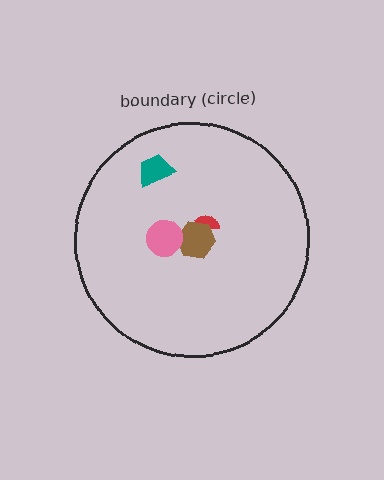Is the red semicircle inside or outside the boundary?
Inside.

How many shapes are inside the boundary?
4 inside, 0 outside.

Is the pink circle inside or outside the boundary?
Inside.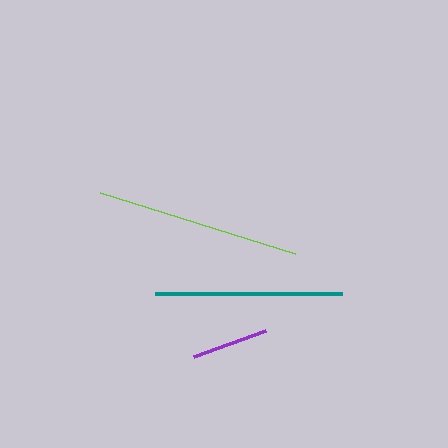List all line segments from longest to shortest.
From longest to shortest: lime, teal, purple.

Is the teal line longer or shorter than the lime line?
The lime line is longer than the teal line.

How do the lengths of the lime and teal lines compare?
The lime and teal lines are approximately the same length.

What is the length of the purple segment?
The purple segment is approximately 76 pixels long.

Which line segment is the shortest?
The purple line is the shortest at approximately 76 pixels.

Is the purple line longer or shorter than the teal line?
The teal line is longer than the purple line.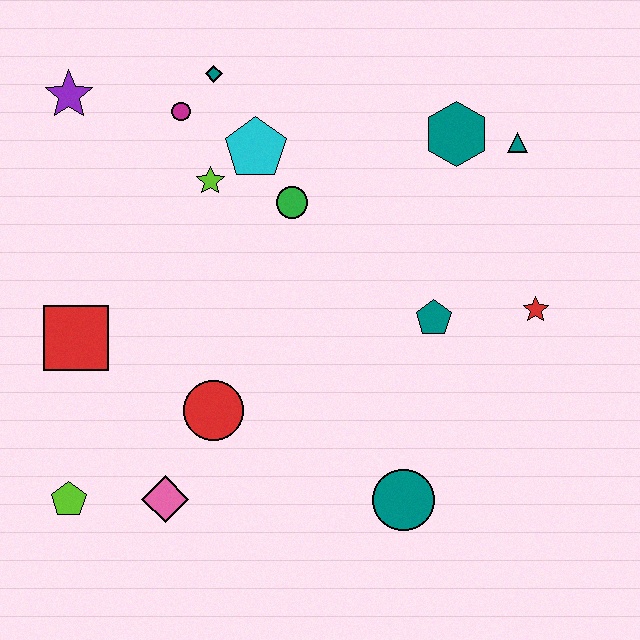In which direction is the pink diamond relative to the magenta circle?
The pink diamond is below the magenta circle.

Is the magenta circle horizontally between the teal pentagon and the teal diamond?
No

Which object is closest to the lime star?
The cyan pentagon is closest to the lime star.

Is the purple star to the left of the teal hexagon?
Yes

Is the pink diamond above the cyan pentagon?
No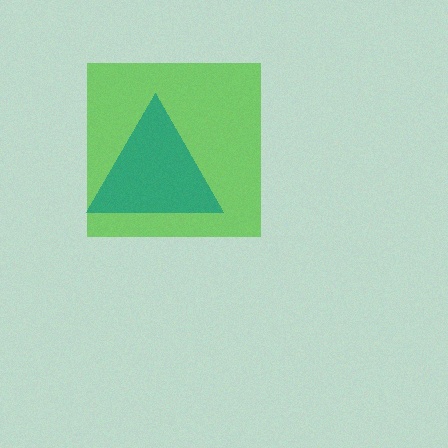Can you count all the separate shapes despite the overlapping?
Yes, there are 2 separate shapes.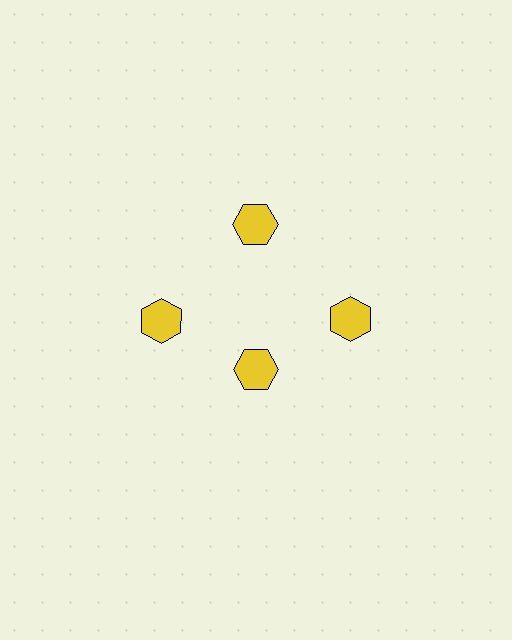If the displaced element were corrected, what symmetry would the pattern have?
It would have 4-fold rotational symmetry — the pattern would map onto itself every 90 degrees.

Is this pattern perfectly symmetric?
No. The 4 yellow hexagons are arranged in a ring, but one element near the 6 o'clock position is pulled inward toward the center, breaking the 4-fold rotational symmetry.